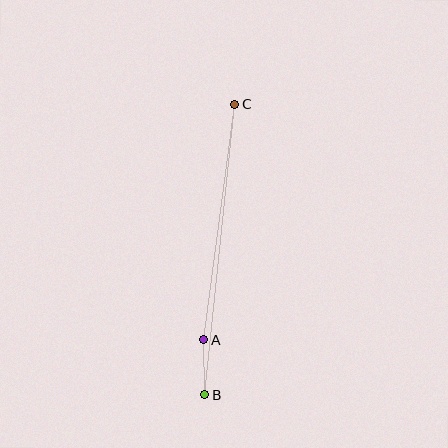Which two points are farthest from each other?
Points B and C are farthest from each other.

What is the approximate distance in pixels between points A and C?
The distance between A and C is approximately 238 pixels.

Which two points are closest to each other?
Points A and B are closest to each other.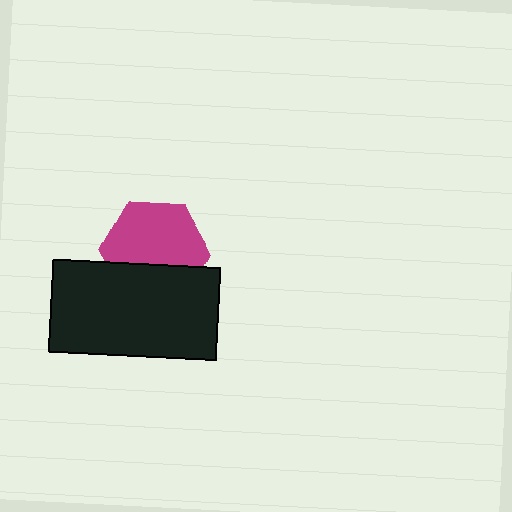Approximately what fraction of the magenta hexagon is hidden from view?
Roughly 35% of the magenta hexagon is hidden behind the black rectangle.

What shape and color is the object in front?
The object in front is a black rectangle.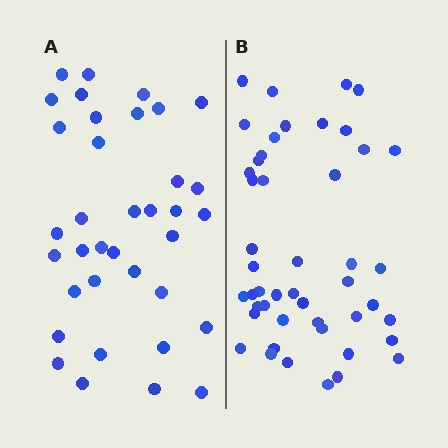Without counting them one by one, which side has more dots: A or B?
Region B (the right region) has more dots.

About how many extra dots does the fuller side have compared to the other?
Region B has roughly 12 or so more dots than region A.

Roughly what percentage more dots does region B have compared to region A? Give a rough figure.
About 30% more.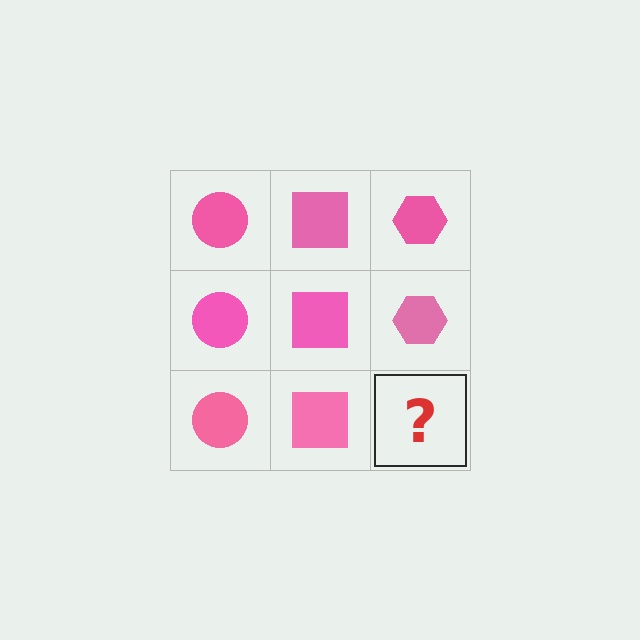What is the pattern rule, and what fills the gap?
The rule is that each column has a consistent shape. The gap should be filled with a pink hexagon.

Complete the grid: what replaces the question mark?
The question mark should be replaced with a pink hexagon.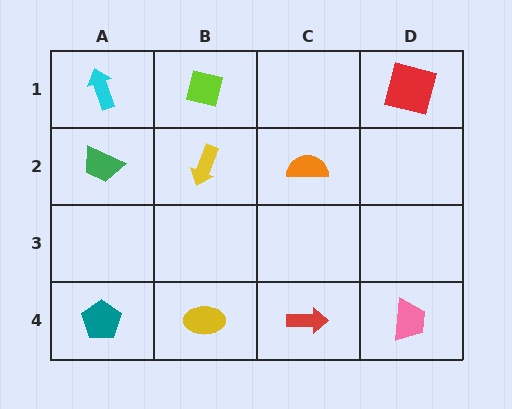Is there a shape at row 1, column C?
No, that cell is empty.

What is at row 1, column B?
A lime square.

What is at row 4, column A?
A teal pentagon.